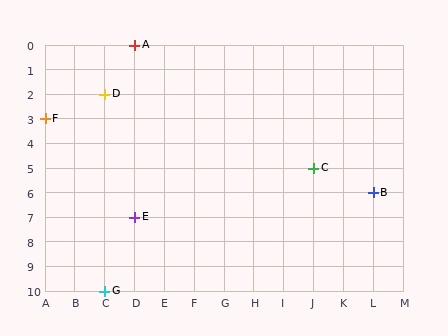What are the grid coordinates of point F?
Point F is at grid coordinates (A, 3).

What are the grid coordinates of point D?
Point D is at grid coordinates (C, 2).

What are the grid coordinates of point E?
Point E is at grid coordinates (D, 7).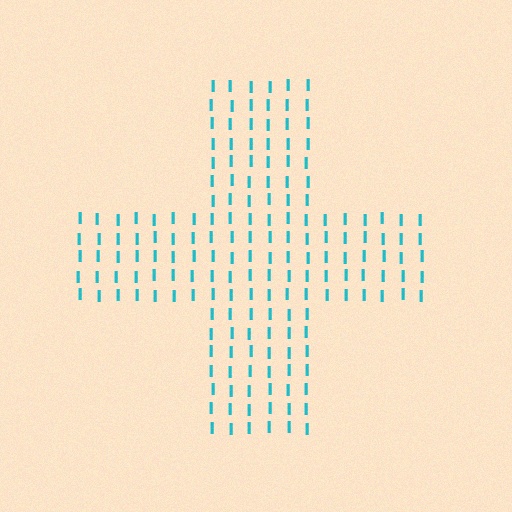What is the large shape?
The large shape is a cross.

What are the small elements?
The small elements are letter I's.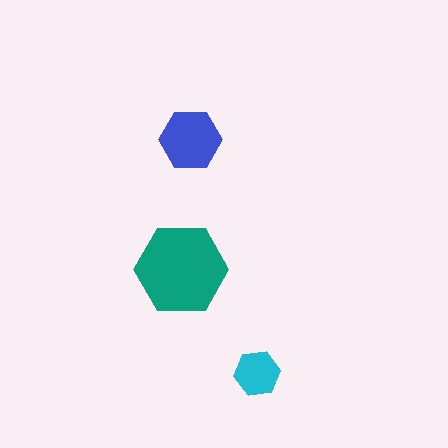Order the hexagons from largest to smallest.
the teal one, the blue one, the cyan one.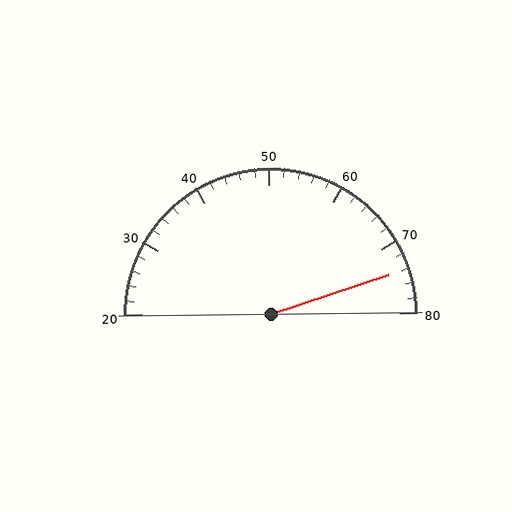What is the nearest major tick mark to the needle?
The nearest major tick mark is 70.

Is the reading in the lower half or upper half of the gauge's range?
The reading is in the upper half of the range (20 to 80).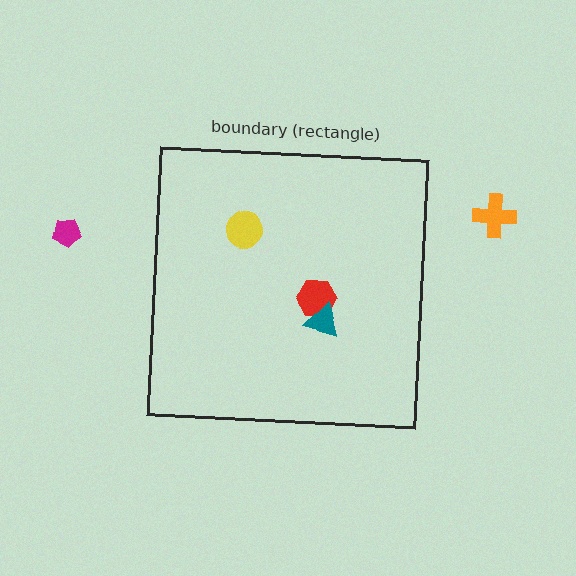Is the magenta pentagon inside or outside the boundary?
Outside.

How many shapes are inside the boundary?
3 inside, 2 outside.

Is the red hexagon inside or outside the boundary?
Inside.